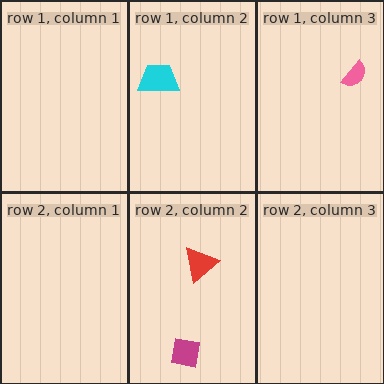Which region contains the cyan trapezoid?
The row 1, column 2 region.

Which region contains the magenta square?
The row 2, column 2 region.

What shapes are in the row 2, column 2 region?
The magenta square, the red triangle.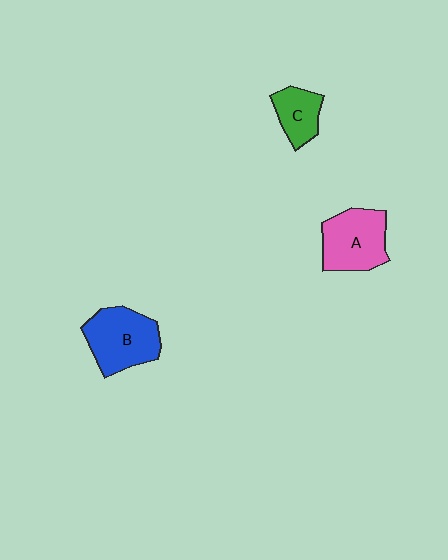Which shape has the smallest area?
Shape C (green).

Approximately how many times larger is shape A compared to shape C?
Approximately 1.7 times.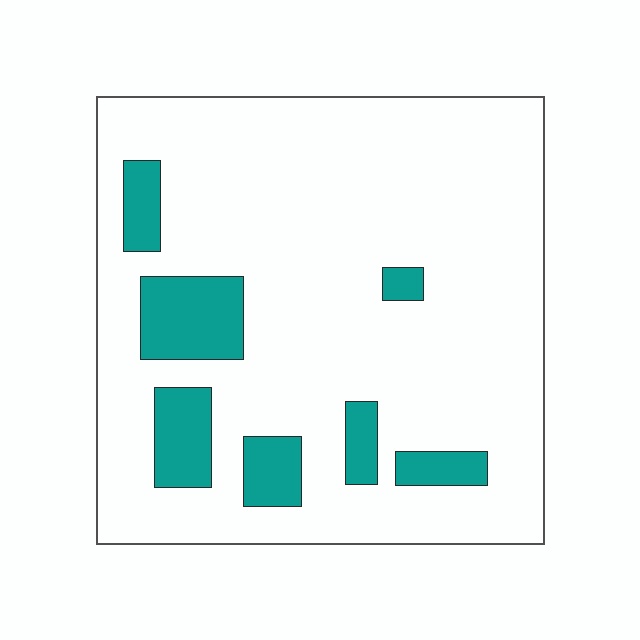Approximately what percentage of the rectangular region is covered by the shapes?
Approximately 15%.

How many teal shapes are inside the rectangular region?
7.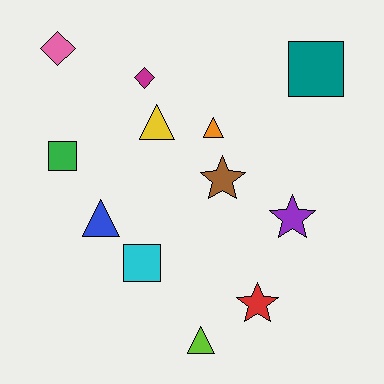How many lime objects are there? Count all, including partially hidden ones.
There is 1 lime object.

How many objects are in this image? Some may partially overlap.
There are 12 objects.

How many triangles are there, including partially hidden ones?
There are 4 triangles.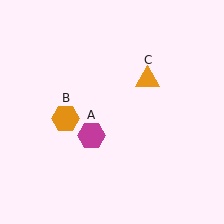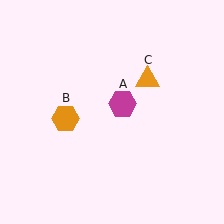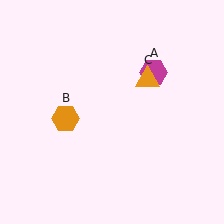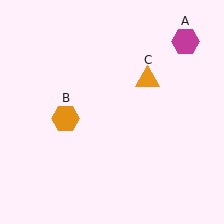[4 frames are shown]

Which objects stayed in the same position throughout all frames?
Orange hexagon (object B) and orange triangle (object C) remained stationary.